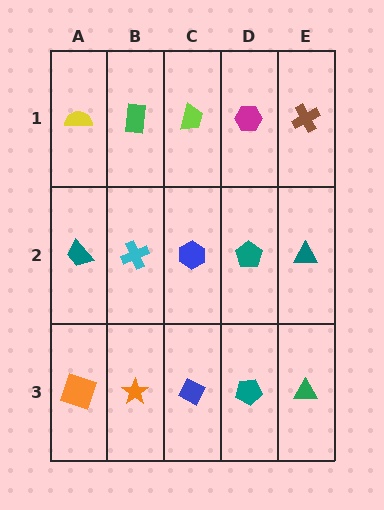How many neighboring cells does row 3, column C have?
3.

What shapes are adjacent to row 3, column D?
A teal pentagon (row 2, column D), a blue diamond (row 3, column C), a green triangle (row 3, column E).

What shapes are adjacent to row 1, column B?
A cyan cross (row 2, column B), a yellow semicircle (row 1, column A), a lime trapezoid (row 1, column C).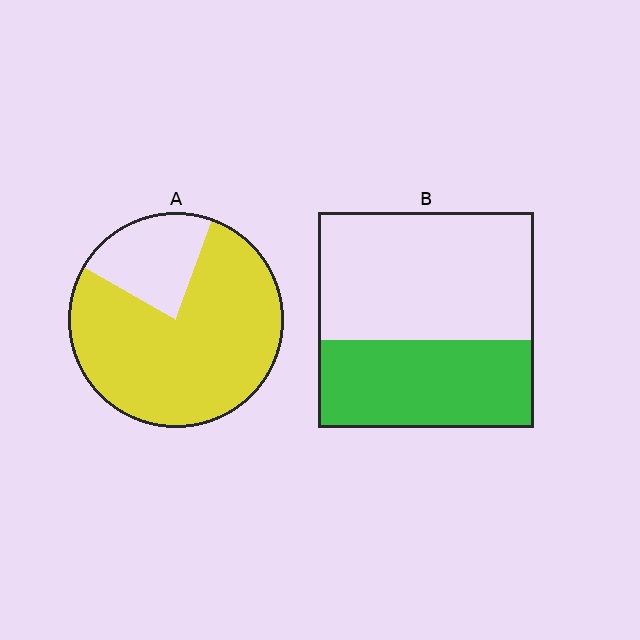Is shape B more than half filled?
No.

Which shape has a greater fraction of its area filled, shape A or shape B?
Shape A.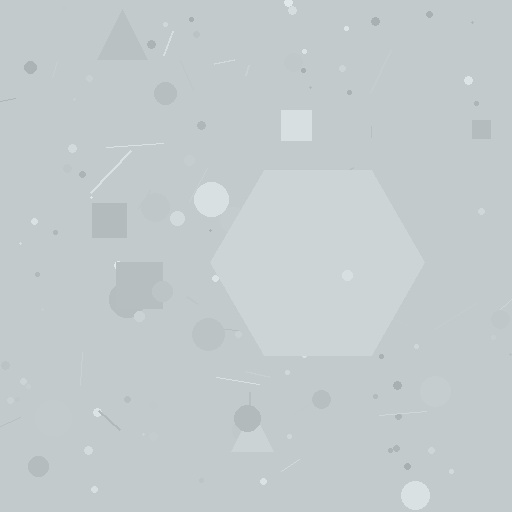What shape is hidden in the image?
A hexagon is hidden in the image.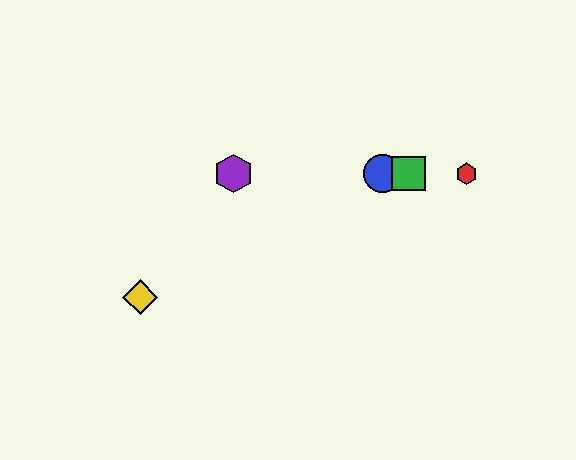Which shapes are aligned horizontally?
The red hexagon, the blue circle, the green square, the purple hexagon are aligned horizontally.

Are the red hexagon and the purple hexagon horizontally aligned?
Yes, both are at y≈174.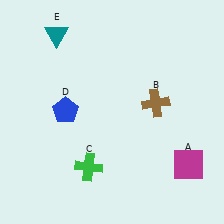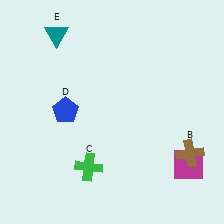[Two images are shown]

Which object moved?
The brown cross (B) moved down.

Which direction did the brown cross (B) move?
The brown cross (B) moved down.